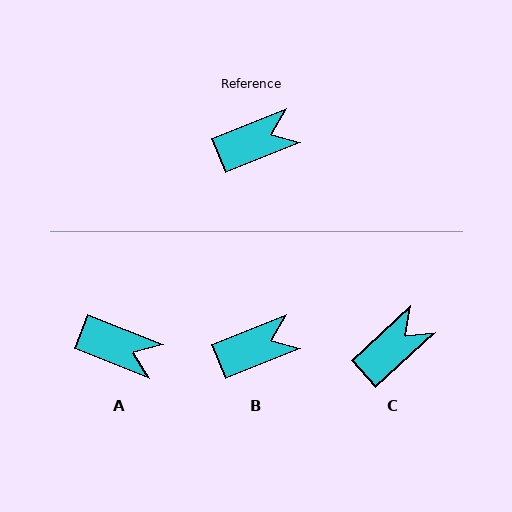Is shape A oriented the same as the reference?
No, it is off by about 43 degrees.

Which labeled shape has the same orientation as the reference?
B.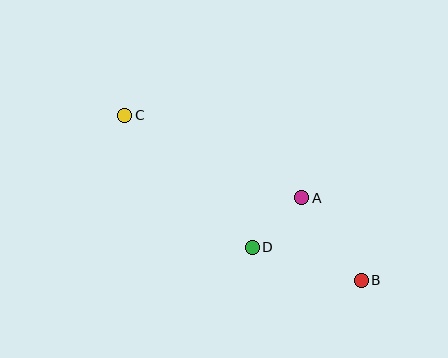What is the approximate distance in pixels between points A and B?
The distance between A and B is approximately 102 pixels.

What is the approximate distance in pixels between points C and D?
The distance between C and D is approximately 184 pixels.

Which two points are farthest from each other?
Points B and C are farthest from each other.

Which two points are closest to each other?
Points A and D are closest to each other.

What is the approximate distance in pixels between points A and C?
The distance between A and C is approximately 195 pixels.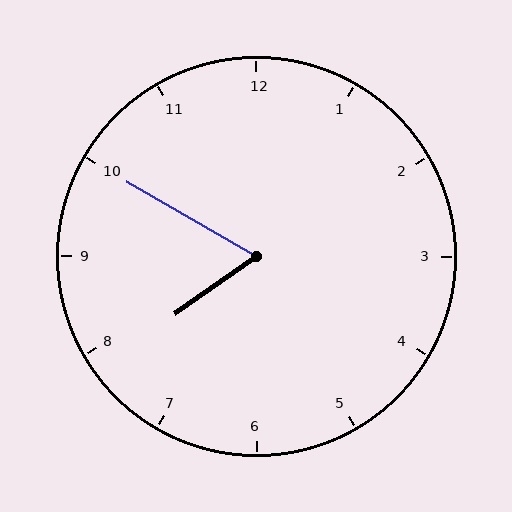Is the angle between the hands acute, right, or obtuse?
It is acute.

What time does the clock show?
7:50.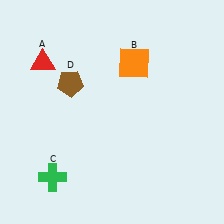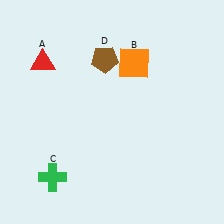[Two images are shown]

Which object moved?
The brown pentagon (D) moved right.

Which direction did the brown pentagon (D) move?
The brown pentagon (D) moved right.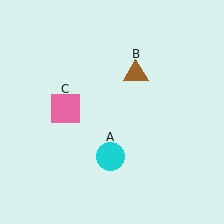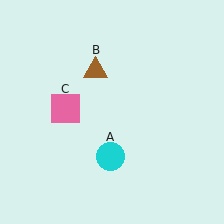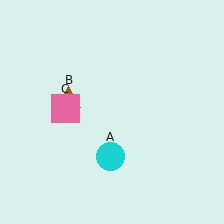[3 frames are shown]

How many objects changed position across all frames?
1 object changed position: brown triangle (object B).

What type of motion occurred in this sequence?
The brown triangle (object B) rotated counterclockwise around the center of the scene.